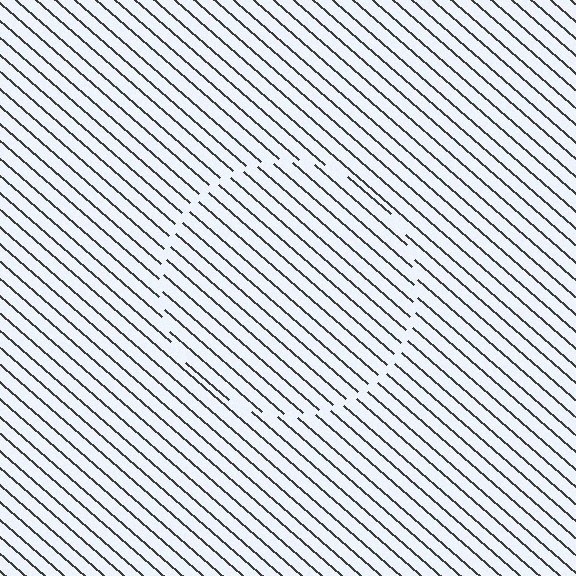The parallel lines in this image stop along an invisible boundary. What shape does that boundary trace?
An illusory circle. The interior of the shape contains the same grating, shifted by half a period — the contour is defined by the phase discontinuity where line-ends from the inner and outer gratings abut.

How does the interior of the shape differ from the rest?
The interior of the shape contains the same grating, shifted by half a period — the contour is defined by the phase discontinuity where line-ends from the inner and outer gratings abut.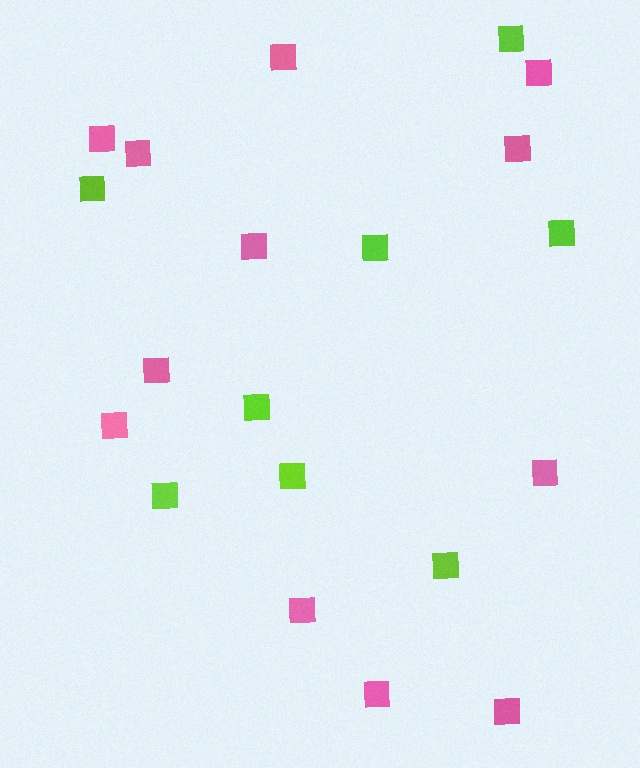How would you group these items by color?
There are 2 groups: one group of lime squares (8) and one group of pink squares (12).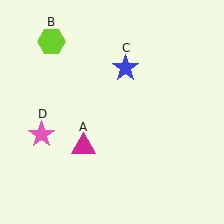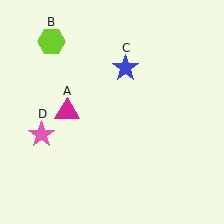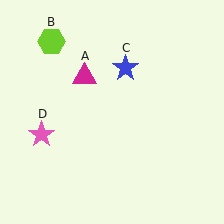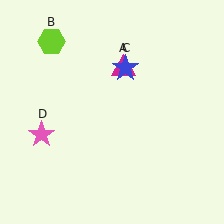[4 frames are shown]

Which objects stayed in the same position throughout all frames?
Lime hexagon (object B) and blue star (object C) and pink star (object D) remained stationary.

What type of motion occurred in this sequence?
The magenta triangle (object A) rotated clockwise around the center of the scene.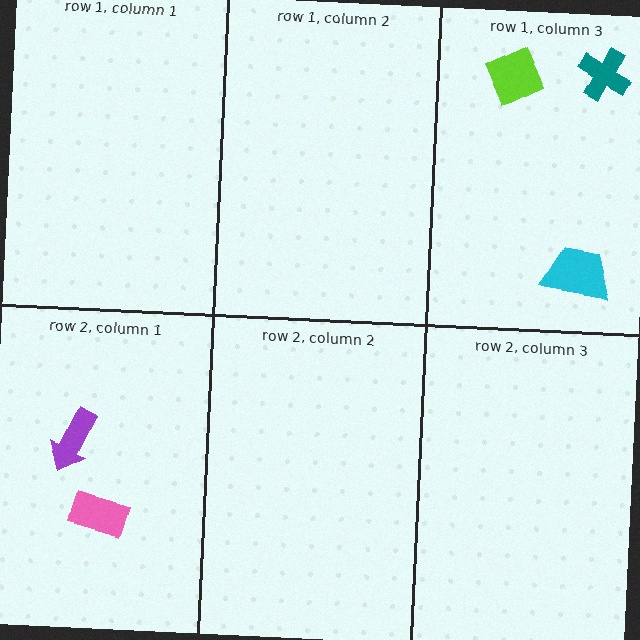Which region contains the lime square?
The row 1, column 3 region.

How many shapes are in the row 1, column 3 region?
3.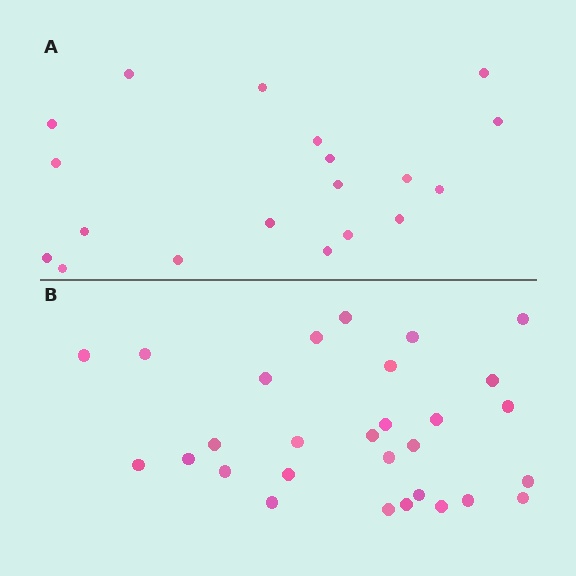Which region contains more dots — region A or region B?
Region B (the bottom region) has more dots.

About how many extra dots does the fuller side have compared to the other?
Region B has roughly 10 or so more dots than region A.